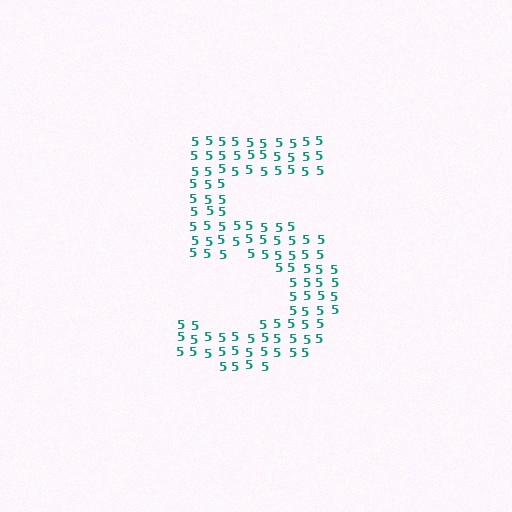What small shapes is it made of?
It is made of small digit 5's.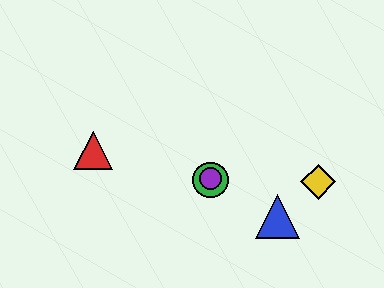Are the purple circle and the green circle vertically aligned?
Yes, both are at x≈211.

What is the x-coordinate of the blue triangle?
The blue triangle is at x≈278.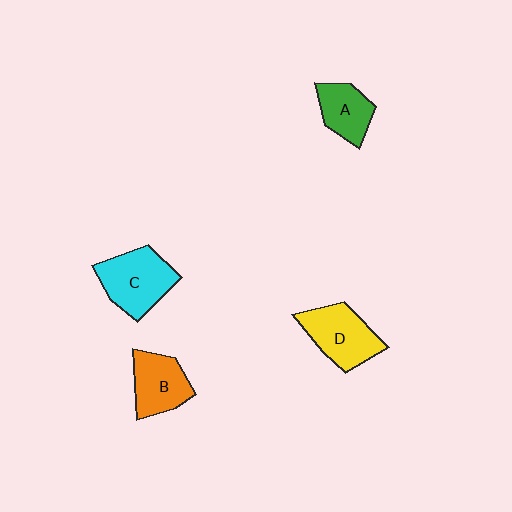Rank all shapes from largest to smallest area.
From largest to smallest: C (cyan), D (yellow), B (orange), A (green).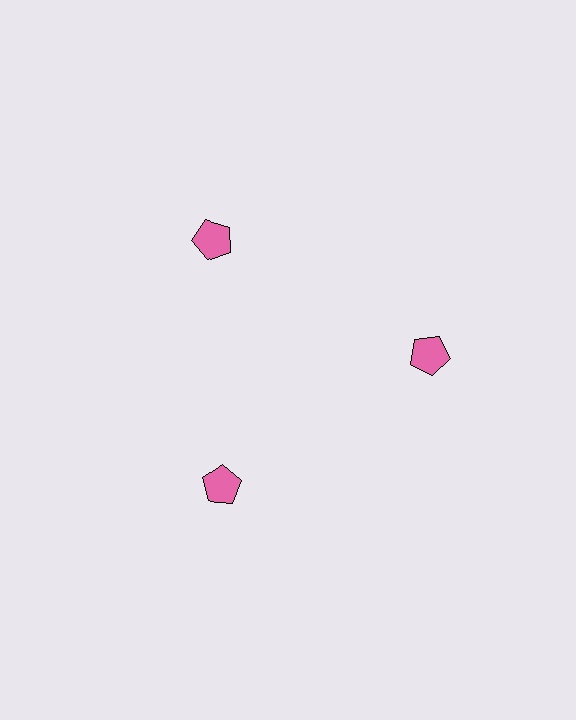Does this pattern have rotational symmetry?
Yes, this pattern has 3-fold rotational symmetry. It looks the same after rotating 120 degrees around the center.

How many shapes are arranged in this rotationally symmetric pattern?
There are 3 shapes, arranged in 3 groups of 1.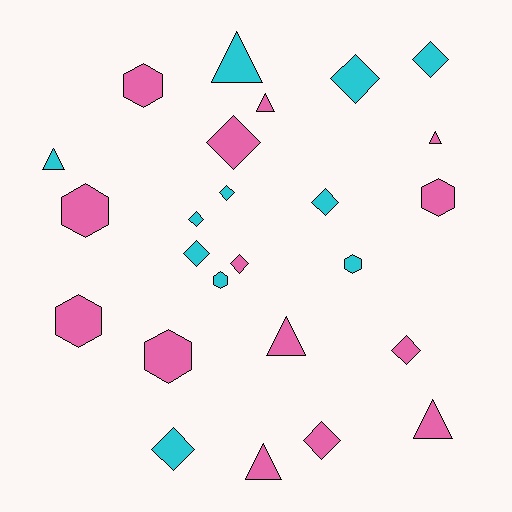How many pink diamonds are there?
There are 4 pink diamonds.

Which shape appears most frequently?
Diamond, with 11 objects.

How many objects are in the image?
There are 25 objects.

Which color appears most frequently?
Pink, with 14 objects.